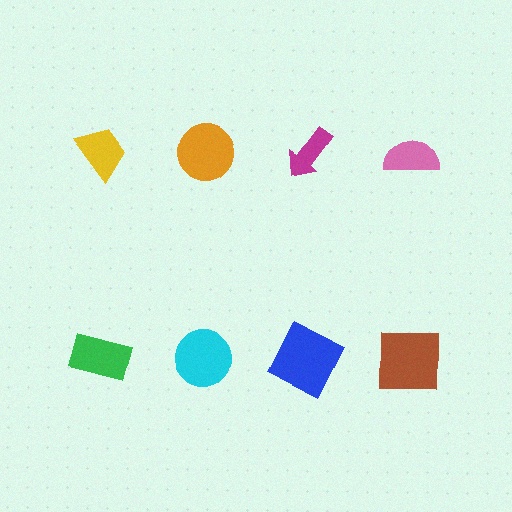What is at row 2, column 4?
A brown square.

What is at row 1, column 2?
An orange circle.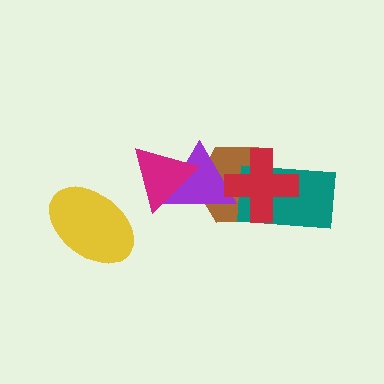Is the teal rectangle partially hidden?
Yes, it is partially covered by another shape.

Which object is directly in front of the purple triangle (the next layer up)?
The magenta triangle is directly in front of the purple triangle.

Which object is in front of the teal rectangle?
The red cross is in front of the teal rectangle.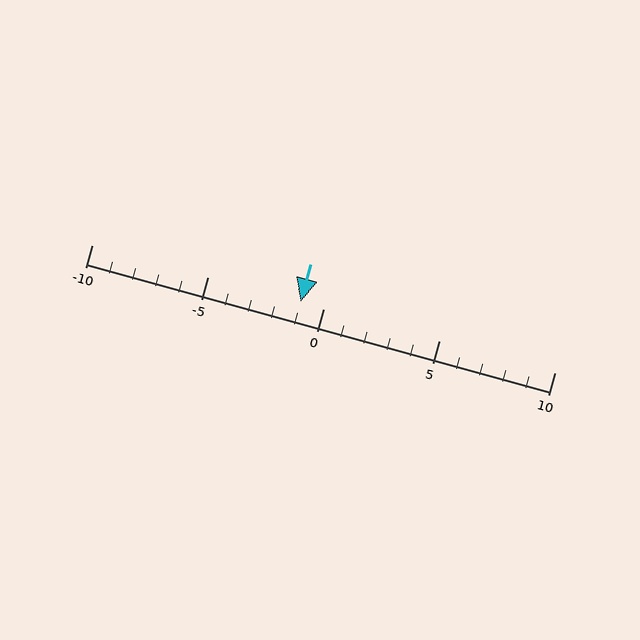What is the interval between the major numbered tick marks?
The major tick marks are spaced 5 units apart.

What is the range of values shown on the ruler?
The ruler shows values from -10 to 10.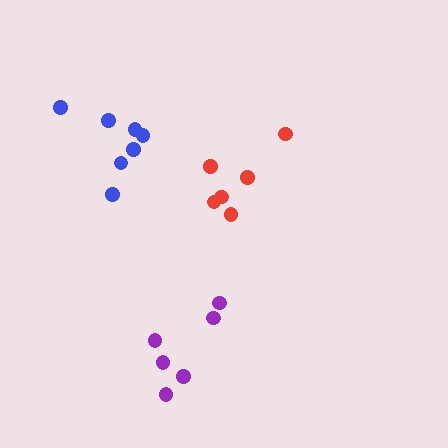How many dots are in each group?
Group 1: 7 dots, Group 2: 6 dots, Group 3: 6 dots (19 total).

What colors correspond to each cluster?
The clusters are colored: blue, red, purple.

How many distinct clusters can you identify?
There are 3 distinct clusters.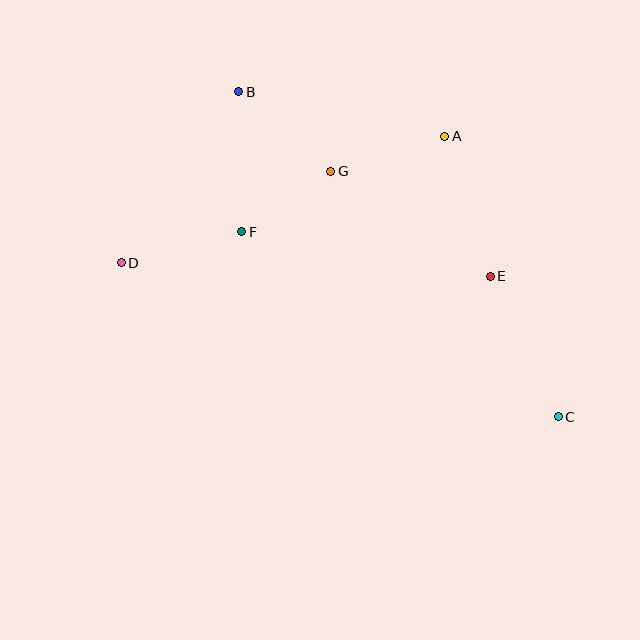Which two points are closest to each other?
Points F and G are closest to each other.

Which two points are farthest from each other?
Points C and D are farthest from each other.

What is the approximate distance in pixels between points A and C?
The distance between A and C is approximately 303 pixels.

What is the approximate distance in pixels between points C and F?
The distance between C and F is approximately 366 pixels.